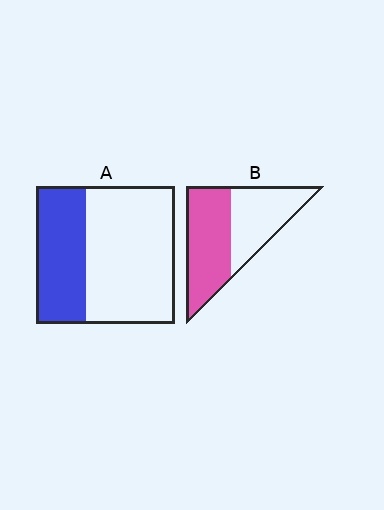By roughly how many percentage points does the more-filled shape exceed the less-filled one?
By roughly 20 percentage points (B over A).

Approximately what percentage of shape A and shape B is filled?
A is approximately 35% and B is approximately 55%.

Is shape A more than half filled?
No.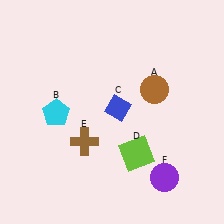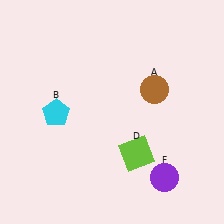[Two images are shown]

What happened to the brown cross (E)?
The brown cross (E) was removed in Image 2. It was in the bottom-left area of Image 1.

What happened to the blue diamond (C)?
The blue diamond (C) was removed in Image 2. It was in the top-right area of Image 1.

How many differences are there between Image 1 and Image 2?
There are 2 differences between the two images.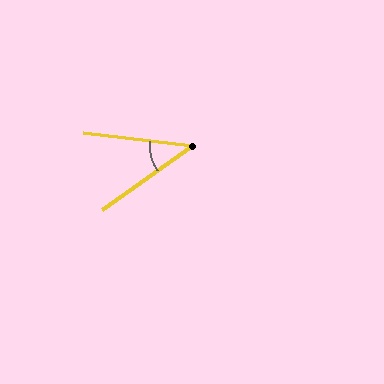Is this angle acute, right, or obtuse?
It is acute.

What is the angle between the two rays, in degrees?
Approximately 42 degrees.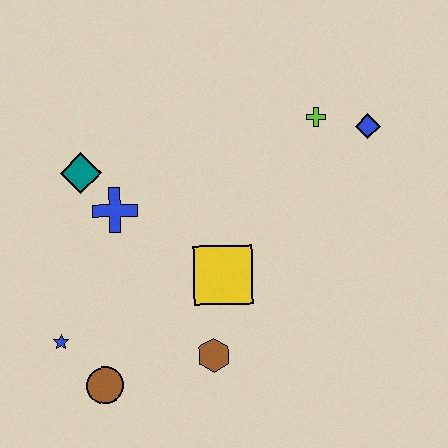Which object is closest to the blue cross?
The teal diamond is closest to the blue cross.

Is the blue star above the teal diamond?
No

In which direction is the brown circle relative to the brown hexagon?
The brown circle is to the left of the brown hexagon.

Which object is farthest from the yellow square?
The blue diamond is farthest from the yellow square.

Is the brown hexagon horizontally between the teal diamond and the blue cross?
No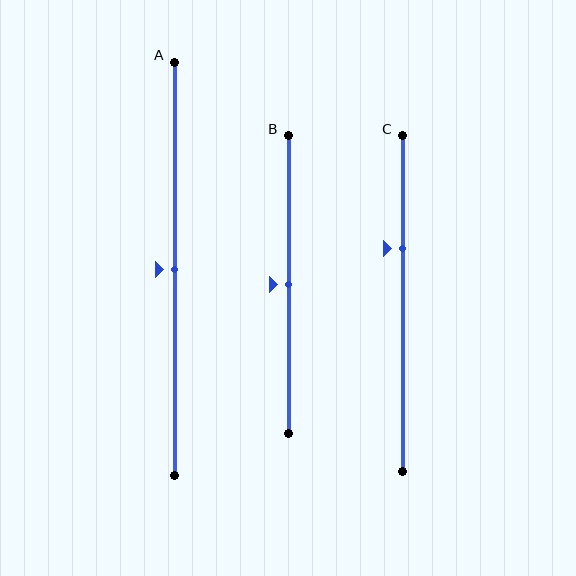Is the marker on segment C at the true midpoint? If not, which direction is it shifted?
No, the marker on segment C is shifted upward by about 17% of the segment length.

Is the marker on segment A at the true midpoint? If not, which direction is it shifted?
Yes, the marker on segment A is at the true midpoint.